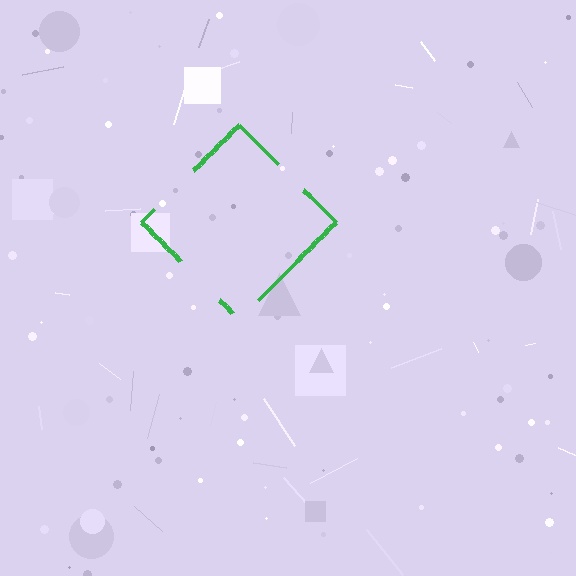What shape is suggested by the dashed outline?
The dashed outline suggests a diamond.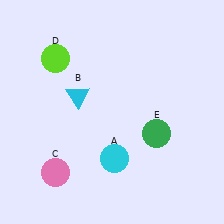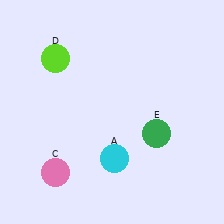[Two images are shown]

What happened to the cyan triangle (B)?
The cyan triangle (B) was removed in Image 2. It was in the top-left area of Image 1.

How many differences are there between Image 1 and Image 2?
There is 1 difference between the two images.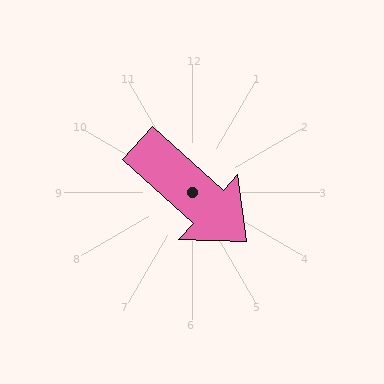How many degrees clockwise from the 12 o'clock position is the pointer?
Approximately 132 degrees.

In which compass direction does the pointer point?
Southeast.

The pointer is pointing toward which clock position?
Roughly 4 o'clock.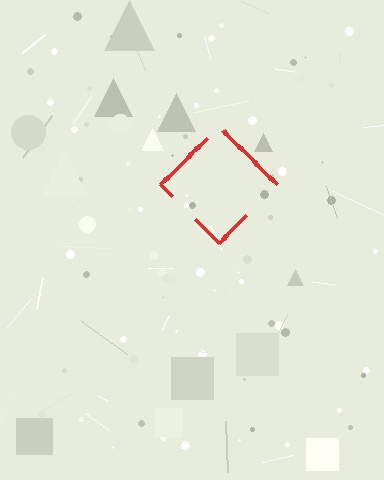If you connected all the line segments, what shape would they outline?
They would outline a diamond.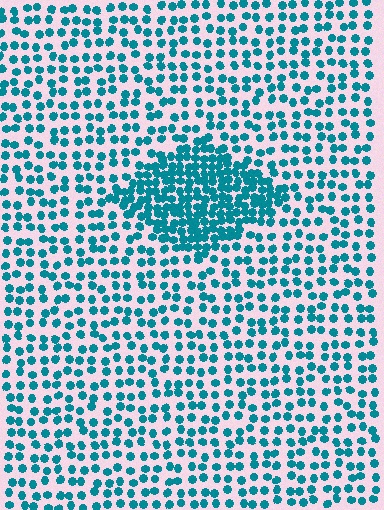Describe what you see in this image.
The image contains small teal elements arranged at two different densities. A diamond-shaped region is visible where the elements are more densely packed than the surrounding area.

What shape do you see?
I see a diamond.